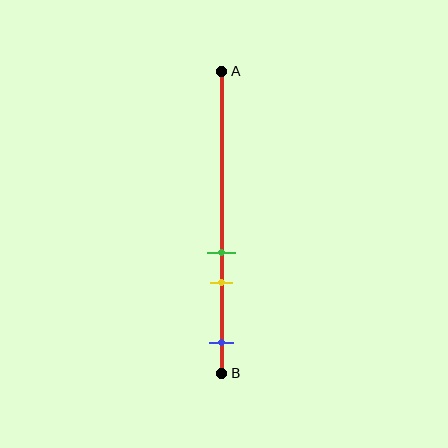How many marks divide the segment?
There are 3 marks dividing the segment.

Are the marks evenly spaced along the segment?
No, the marks are not evenly spaced.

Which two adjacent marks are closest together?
The green and yellow marks are the closest adjacent pair.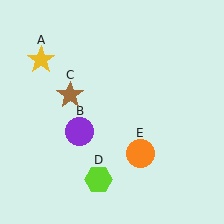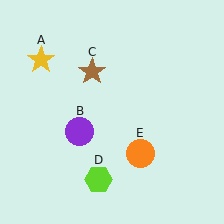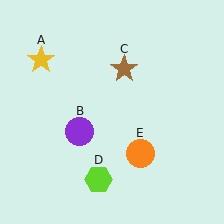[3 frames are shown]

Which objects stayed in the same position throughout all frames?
Yellow star (object A) and purple circle (object B) and lime hexagon (object D) and orange circle (object E) remained stationary.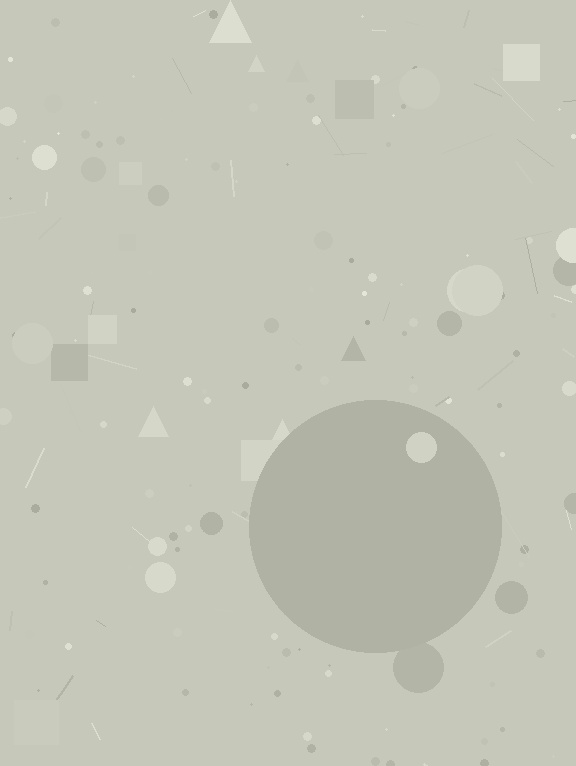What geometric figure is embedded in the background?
A circle is embedded in the background.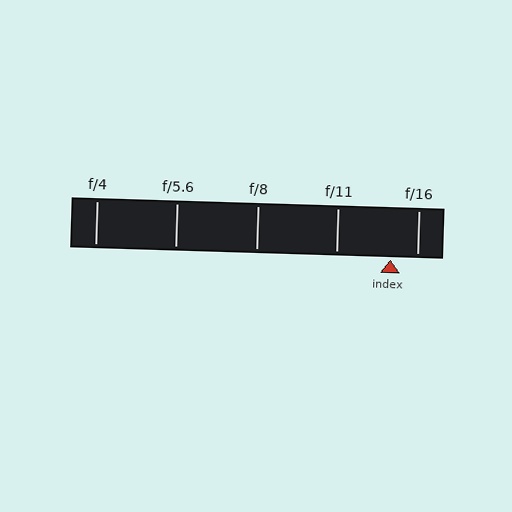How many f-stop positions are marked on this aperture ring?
There are 5 f-stop positions marked.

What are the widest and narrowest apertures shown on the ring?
The widest aperture shown is f/4 and the narrowest is f/16.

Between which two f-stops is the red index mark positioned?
The index mark is between f/11 and f/16.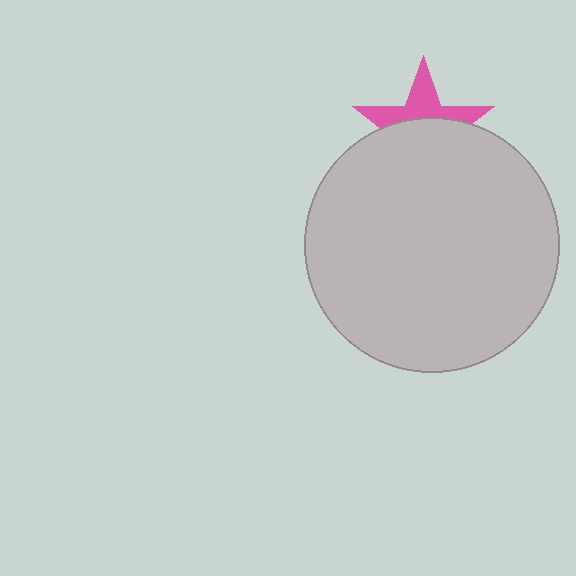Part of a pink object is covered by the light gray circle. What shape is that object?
It is a star.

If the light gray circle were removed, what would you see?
You would see the complete pink star.